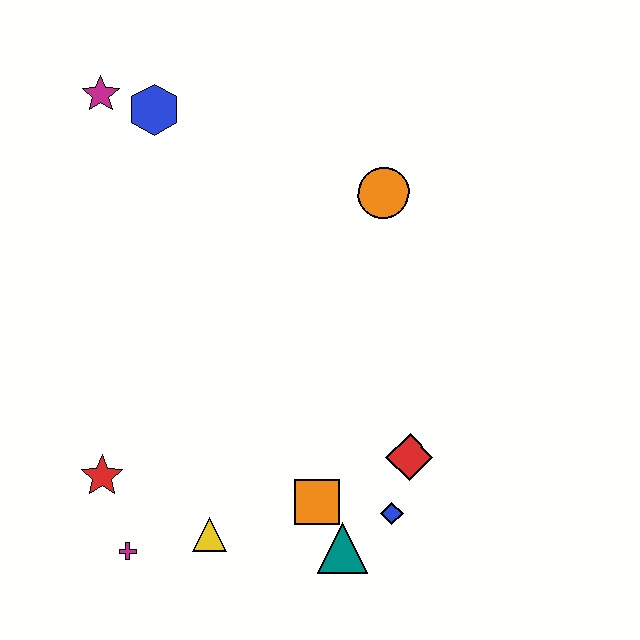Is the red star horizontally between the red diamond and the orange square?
No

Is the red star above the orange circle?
No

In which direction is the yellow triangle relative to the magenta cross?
The yellow triangle is to the right of the magenta cross.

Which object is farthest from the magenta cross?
The magenta star is farthest from the magenta cross.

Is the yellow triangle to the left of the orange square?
Yes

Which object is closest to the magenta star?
The blue hexagon is closest to the magenta star.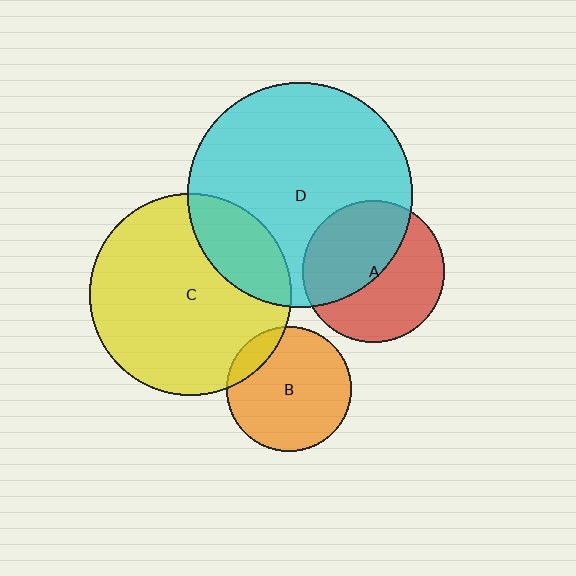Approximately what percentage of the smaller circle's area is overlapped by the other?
Approximately 15%.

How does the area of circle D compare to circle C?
Approximately 1.2 times.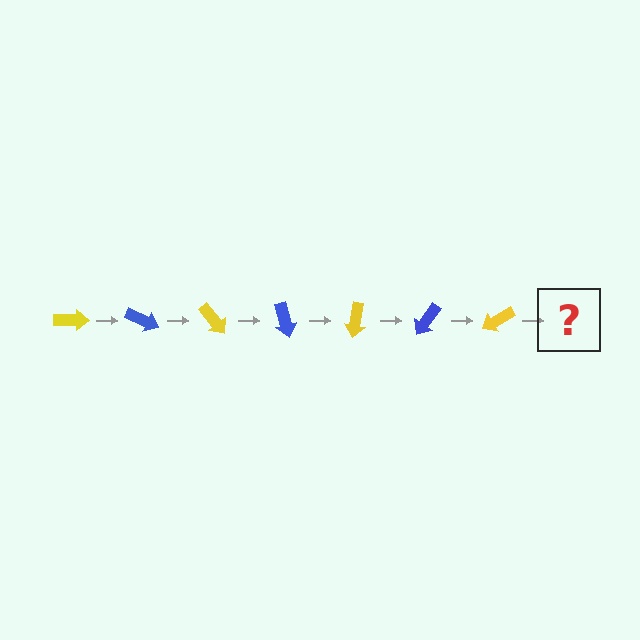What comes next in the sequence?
The next element should be a blue arrow, rotated 175 degrees from the start.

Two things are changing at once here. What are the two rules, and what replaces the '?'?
The two rules are that it rotates 25 degrees each step and the color cycles through yellow and blue. The '?' should be a blue arrow, rotated 175 degrees from the start.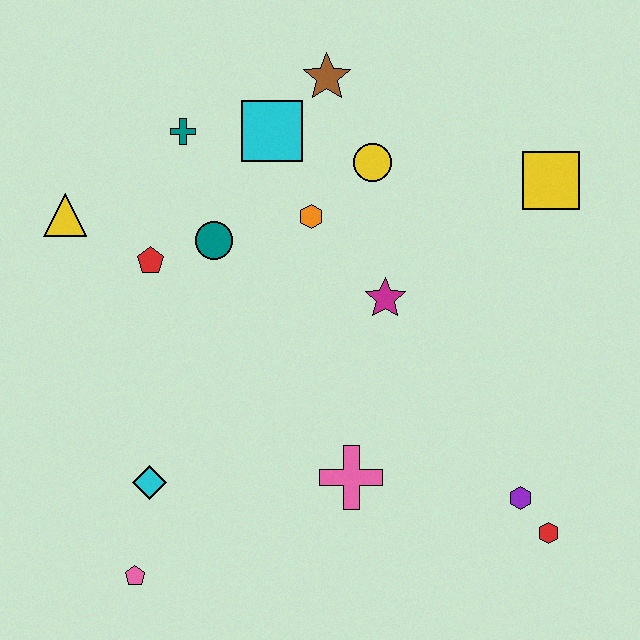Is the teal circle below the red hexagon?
No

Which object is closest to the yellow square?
The yellow circle is closest to the yellow square.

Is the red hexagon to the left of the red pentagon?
No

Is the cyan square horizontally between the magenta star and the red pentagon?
Yes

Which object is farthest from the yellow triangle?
The red hexagon is farthest from the yellow triangle.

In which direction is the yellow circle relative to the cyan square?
The yellow circle is to the right of the cyan square.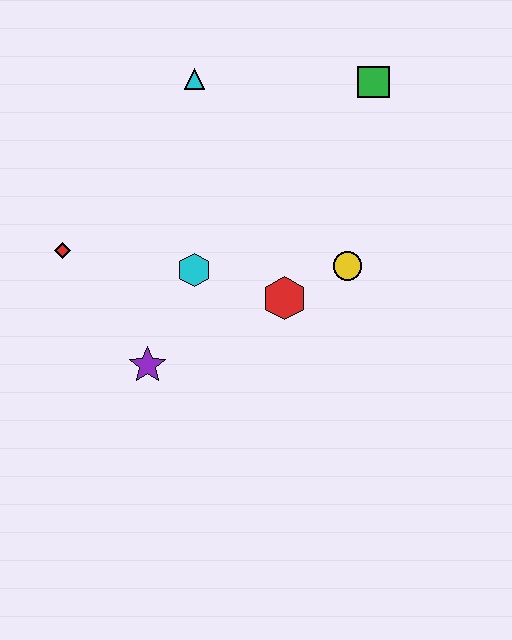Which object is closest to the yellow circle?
The red hexagon is closest to the yellow circle.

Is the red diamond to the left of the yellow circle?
Yes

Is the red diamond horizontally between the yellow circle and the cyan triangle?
No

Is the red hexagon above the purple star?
Yes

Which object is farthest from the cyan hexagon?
The green square is farthest from the cyan hexagon.